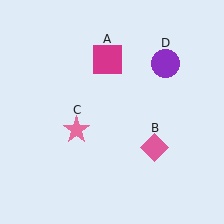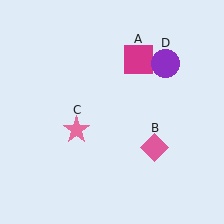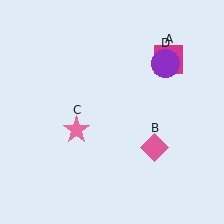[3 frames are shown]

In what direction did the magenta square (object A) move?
The magenta square (object A) moved right.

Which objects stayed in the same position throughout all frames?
Pink diamond (object B) and pink star (object C) and purple circle (object D) remained stationary.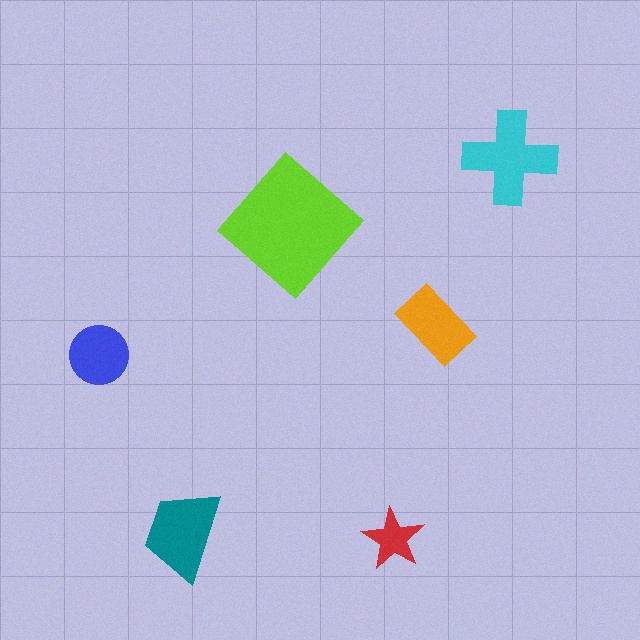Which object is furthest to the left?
The blue circle is leftmost.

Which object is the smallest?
The red star.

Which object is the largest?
The lime diamond.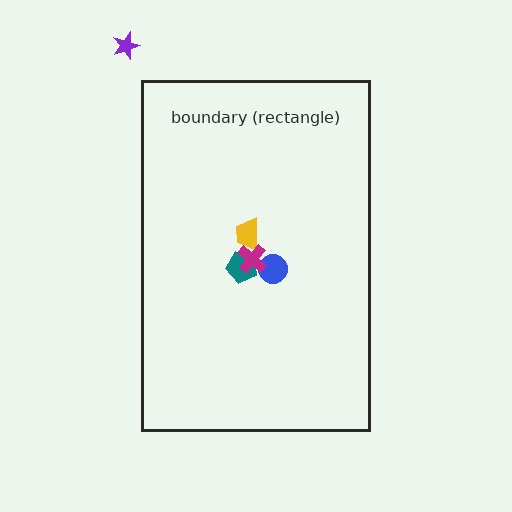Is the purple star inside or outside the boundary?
Outside.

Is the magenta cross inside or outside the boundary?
Inside.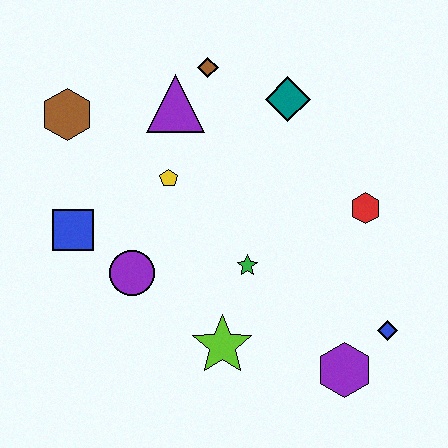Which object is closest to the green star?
The lime star is closest to the green star.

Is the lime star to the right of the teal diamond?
No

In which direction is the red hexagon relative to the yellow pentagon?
The red hexagon is to the right of the yellow pentagon.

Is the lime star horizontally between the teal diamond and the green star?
No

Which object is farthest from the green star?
The brown hexagon is farthest from the green star.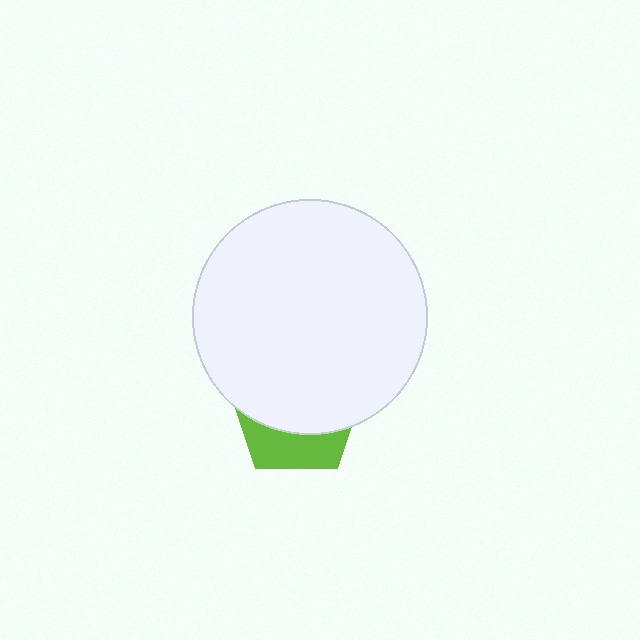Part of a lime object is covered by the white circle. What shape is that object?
It is a pentagon.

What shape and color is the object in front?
The object in front is a white circle.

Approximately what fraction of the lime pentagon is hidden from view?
Roughly 68% of the lime pentagon is hidden behind the white circle.